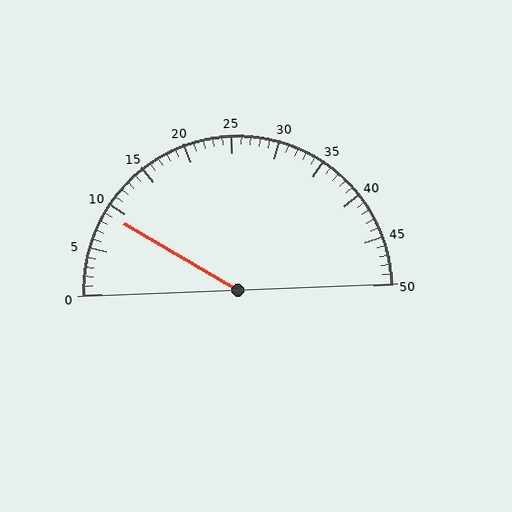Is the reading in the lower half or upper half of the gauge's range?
The reading is in the lower half of the range (0 to 50).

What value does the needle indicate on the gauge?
The needle indicates approximately 9.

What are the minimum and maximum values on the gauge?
The gauge ranges from 0 to 50.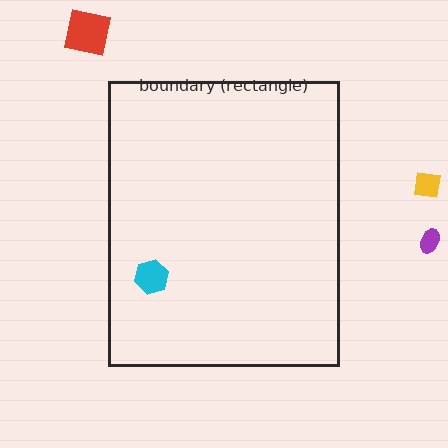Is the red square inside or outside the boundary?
Outside.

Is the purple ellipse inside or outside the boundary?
Outside.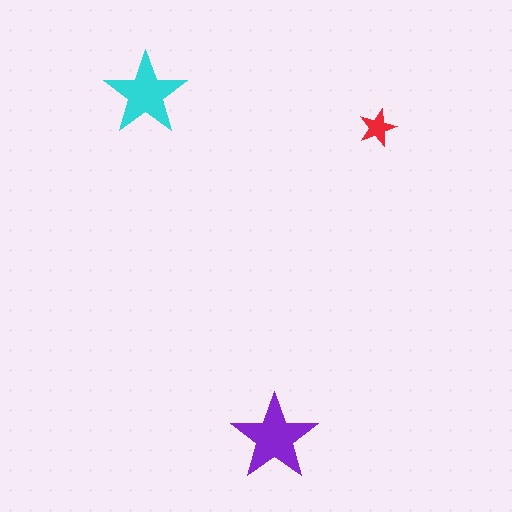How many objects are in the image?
There are 3 objects in the image.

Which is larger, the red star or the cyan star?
The cyan one.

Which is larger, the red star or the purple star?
The purple one.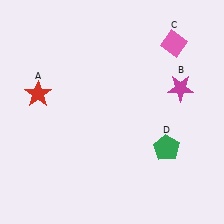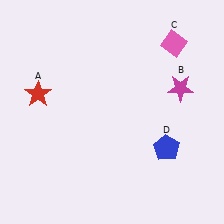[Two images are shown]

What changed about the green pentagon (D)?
In Image 1, D is green. In Image 2, it changed to blue.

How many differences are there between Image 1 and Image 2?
There is 1 difference between the two images.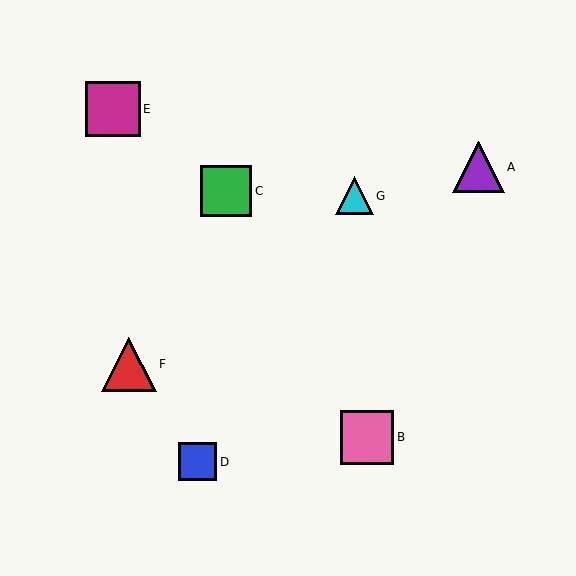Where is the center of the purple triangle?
The center of the purple triangle is at (478, 167).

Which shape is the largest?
The red triangle (labeled F) is the largest.